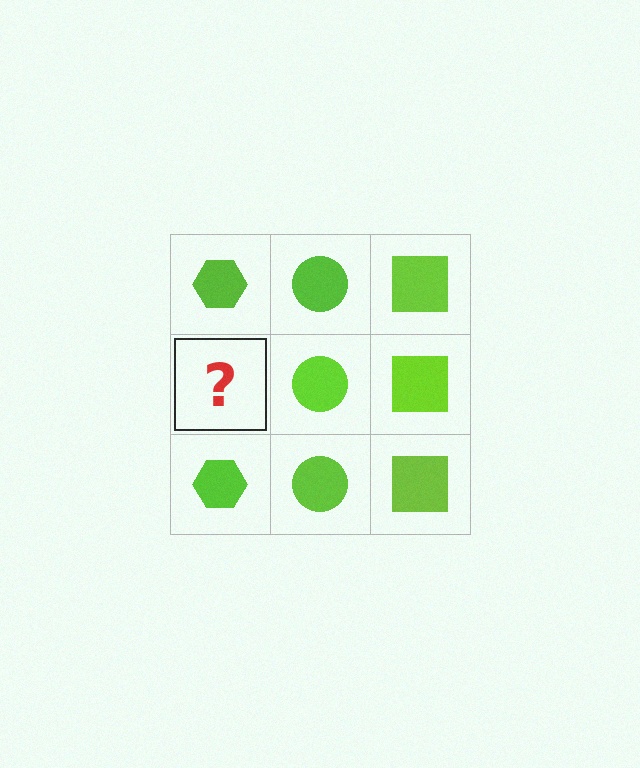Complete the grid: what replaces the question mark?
The question mark should be replaced with a lime hexagon.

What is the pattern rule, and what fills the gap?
The rule is that each column has a consistent shape. The gap should be filled with a lime hexagon.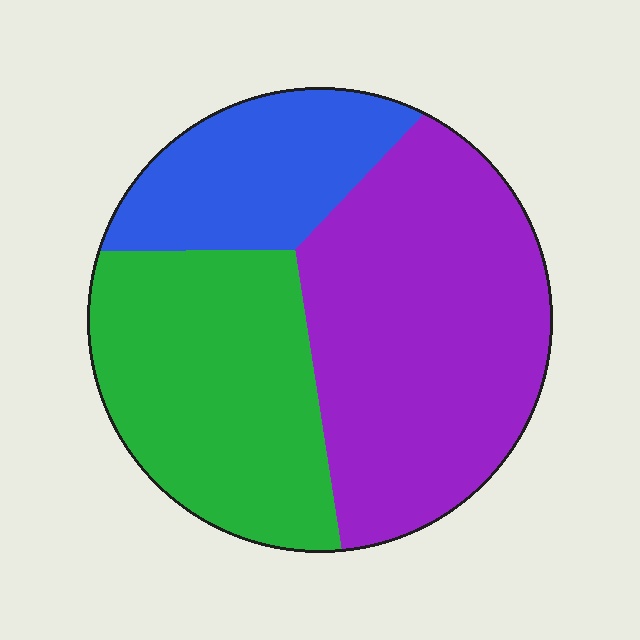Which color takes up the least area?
Blue, at roughly 20%.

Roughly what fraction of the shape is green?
Green covers 34% of the shape.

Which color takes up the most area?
Purple, at roughly 45%.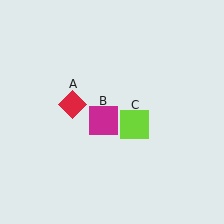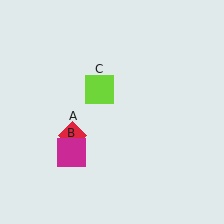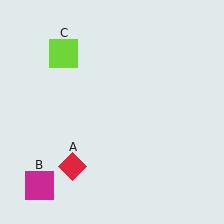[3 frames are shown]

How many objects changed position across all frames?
3 objects changed position: red diamond (object A), magenta square (object B), lime square (object C).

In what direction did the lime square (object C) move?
The lime square (object C) moved up and to the left.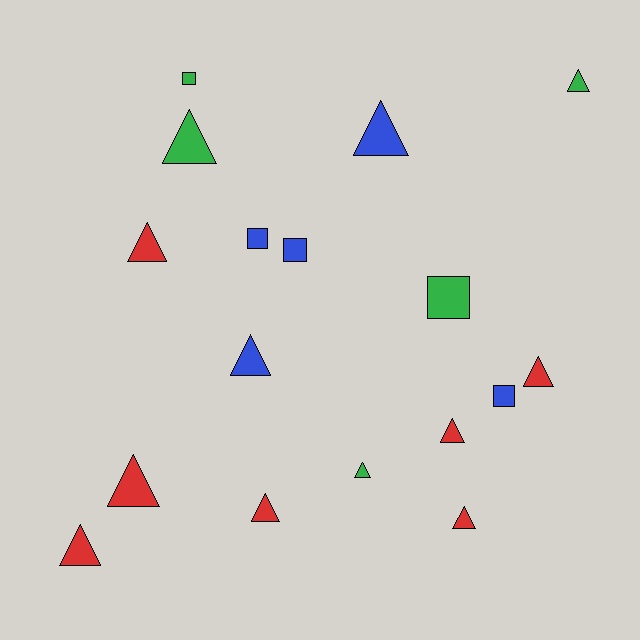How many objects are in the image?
There are 17 objects.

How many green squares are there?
There are 2 green squares.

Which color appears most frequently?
Red, with 7 objects.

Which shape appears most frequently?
Triangle, with 12 objects.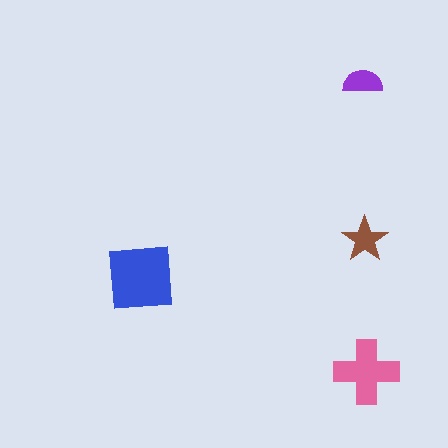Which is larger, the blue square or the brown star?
The blue square.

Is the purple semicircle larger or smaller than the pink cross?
Smaller.